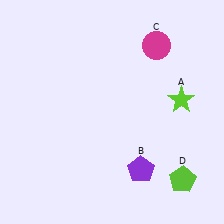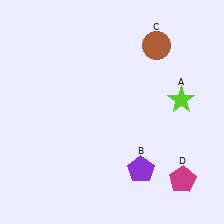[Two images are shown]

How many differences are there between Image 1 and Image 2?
There are 2 differences between the two images.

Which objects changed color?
C changed from magenta to brown. D changed from lime to magenta.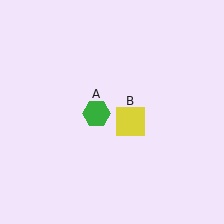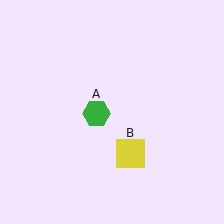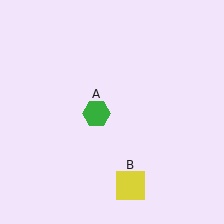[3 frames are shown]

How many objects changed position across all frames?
1 object changed position: yellow square (object B).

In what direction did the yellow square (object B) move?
The yellow square (object B) moved down.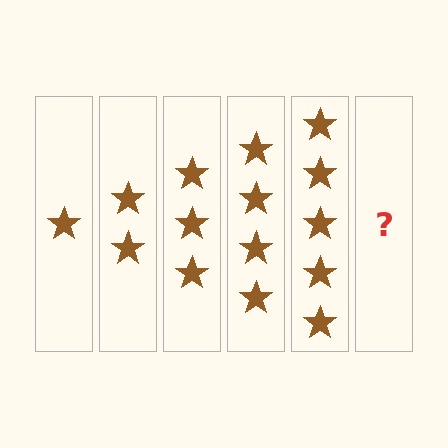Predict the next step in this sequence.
The next step is 6 stars.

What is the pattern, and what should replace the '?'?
The pattern is that each step adds one more star. The '?' should be 6 stars.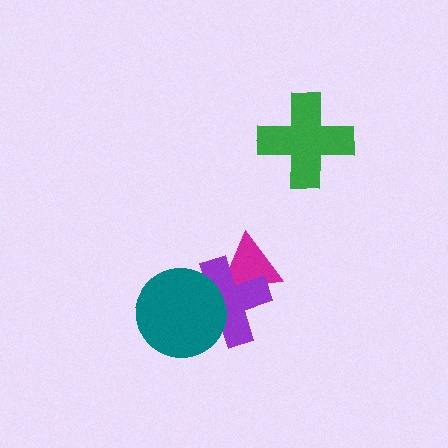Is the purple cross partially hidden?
Yes, it is partially covered by another shape.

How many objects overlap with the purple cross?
2 objects overlap with the purple cross.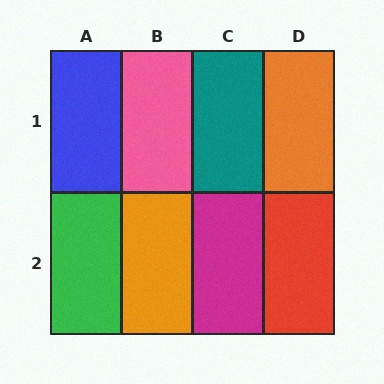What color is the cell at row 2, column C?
Magenta.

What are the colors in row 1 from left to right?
Blue, pink, teal, orange.